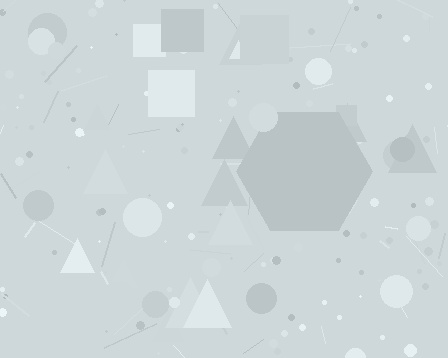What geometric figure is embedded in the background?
A hexagon is embedded in the background.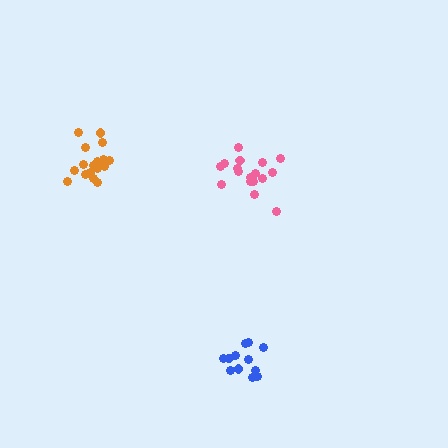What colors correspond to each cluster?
The clusters are colored: pink, orange, blue.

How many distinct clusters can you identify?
There are 3 distinct clusters.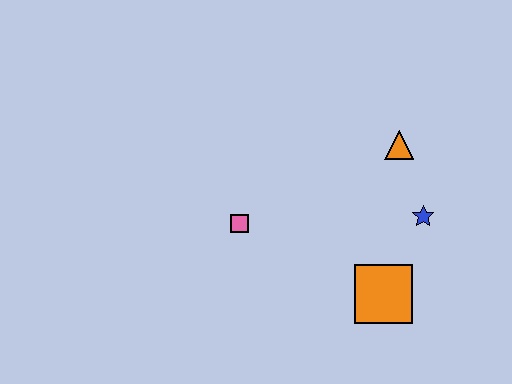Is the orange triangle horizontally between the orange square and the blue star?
Yes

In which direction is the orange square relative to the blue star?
The orange square is below the blue star.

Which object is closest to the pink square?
The orange square is closest to the pink square.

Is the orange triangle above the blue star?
Yes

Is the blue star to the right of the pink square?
Yes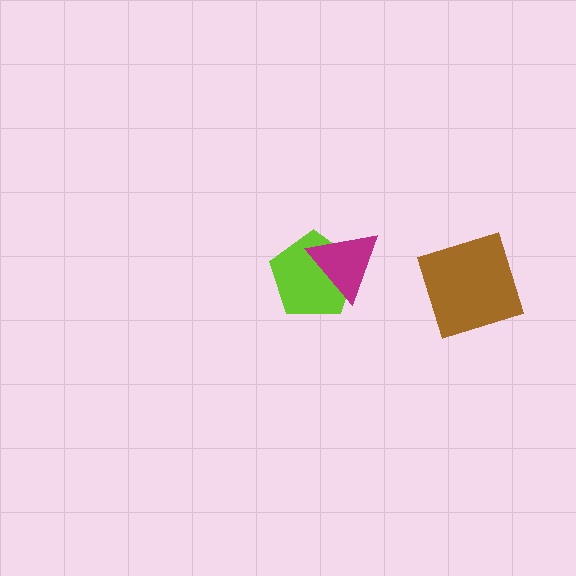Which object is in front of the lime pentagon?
The magenta triangle is in front of the lime pentagon.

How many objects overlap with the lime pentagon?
1 object overlaps with the lime pentagon.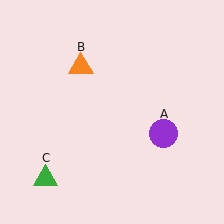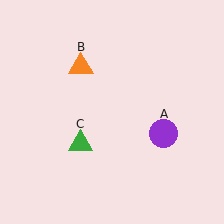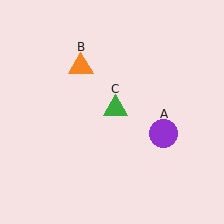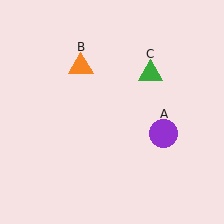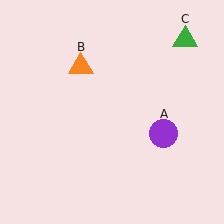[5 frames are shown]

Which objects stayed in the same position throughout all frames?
Purple circle (object A) and orange triangle (object B) remained stationary.